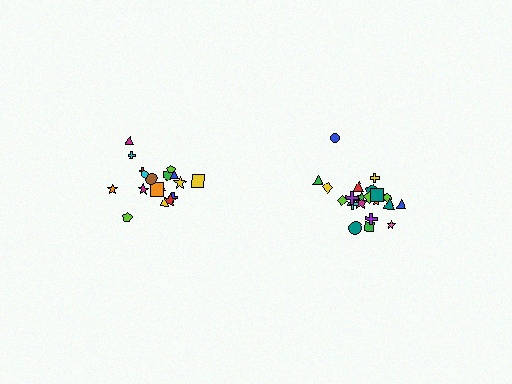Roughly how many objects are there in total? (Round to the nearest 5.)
Roughly 40 objects in total.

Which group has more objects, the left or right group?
The right group.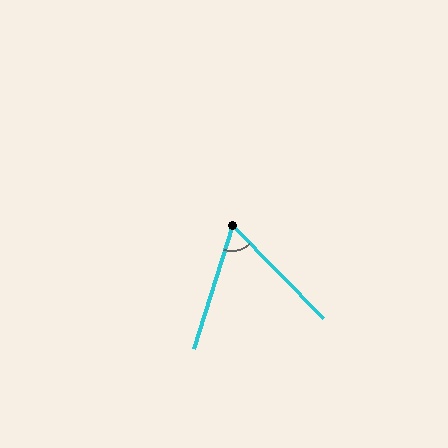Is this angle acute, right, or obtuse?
It is acute.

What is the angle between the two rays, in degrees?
Approximately 62 degrees.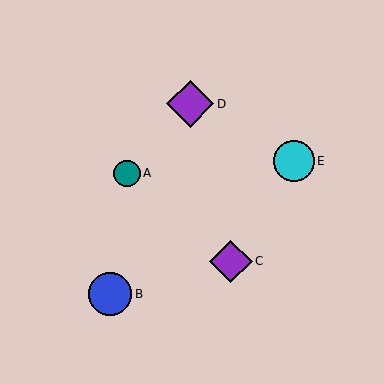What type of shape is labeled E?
Shape E is a cyan circle.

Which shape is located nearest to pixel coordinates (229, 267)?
The purple diamond (labeled C) at (231, 261) is nearest to that location.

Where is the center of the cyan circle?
The center of the cyan circle is at (294, 161).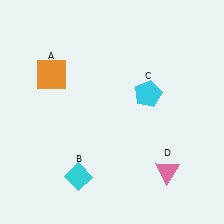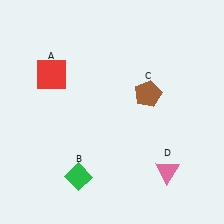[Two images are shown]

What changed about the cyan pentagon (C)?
In Image 1, C is cyan. In Image 2, it changed to brown.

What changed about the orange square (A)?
In Image 1, A is orange. In Image 2, it changed to red.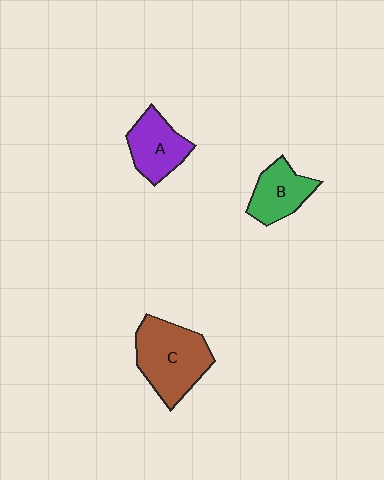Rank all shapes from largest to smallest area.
From largest to smallest: C (brown), A (purple), B (green).